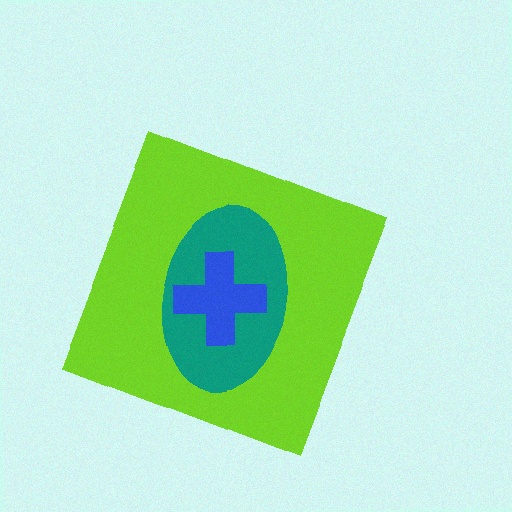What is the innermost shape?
The blue cross.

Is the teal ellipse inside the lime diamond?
Yes.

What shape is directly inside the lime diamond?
The teal ellipse.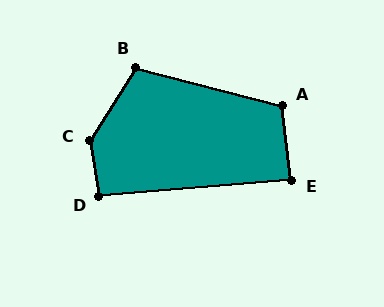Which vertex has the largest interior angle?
C, at approximately 139 degrees.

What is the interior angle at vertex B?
Approximately 108 degrees (obtuse).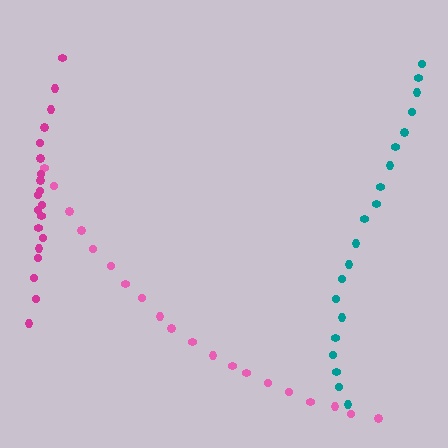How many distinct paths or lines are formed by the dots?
There are 3 distinct paths.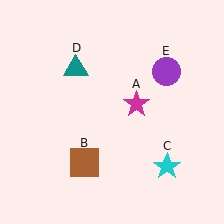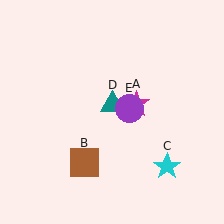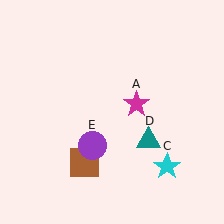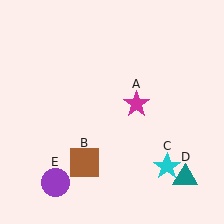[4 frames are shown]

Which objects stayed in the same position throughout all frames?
Magenta star (object A) and brown square (object B) and cyan star (object C) remained stationary.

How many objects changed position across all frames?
2 objects changed position: teal triangle (object D), purple circle (object E).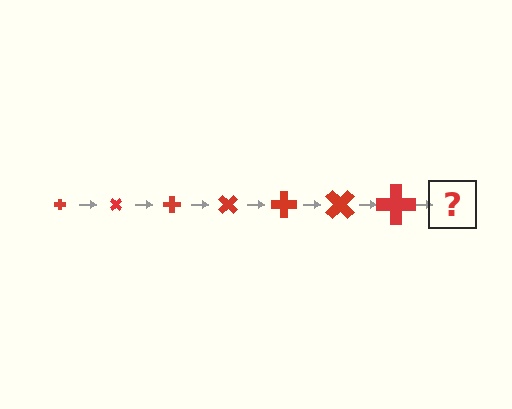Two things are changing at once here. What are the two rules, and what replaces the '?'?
The two rules are that the cross grows larger each step and it rotates 45 degrees each step. The '?' should be a cross, larger than the previous one and rotated 315 degrees from the start.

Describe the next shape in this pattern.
It should be a cross, larger than the previous one and rotated 315 degrees from the start.